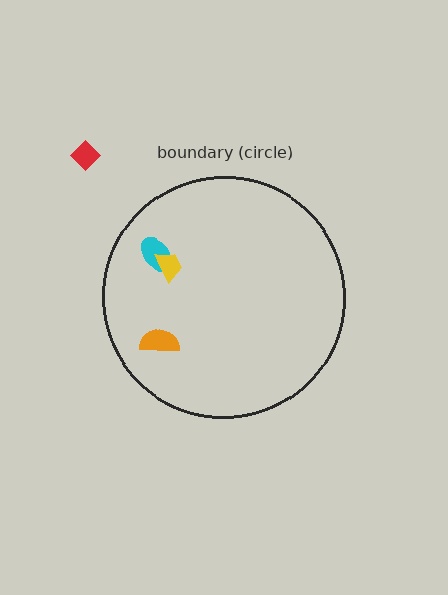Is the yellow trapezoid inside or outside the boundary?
Inside.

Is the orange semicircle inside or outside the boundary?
Inside.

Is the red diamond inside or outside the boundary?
Outside.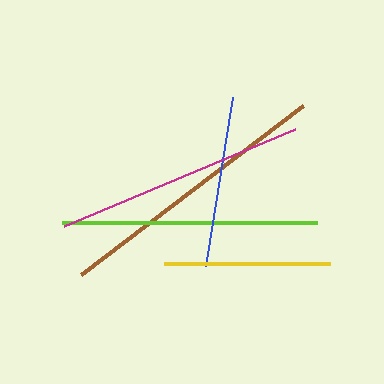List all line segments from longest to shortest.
From longest to shortest: brown, lime, magenta, blue, yellow.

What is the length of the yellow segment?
The yellow segment is approximately 166 pixels long.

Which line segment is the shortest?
The yellow line is the shortest at approximately 166 pixels.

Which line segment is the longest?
The brown line is the longest at approximately 279 pixels.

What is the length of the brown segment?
The brown segment is approximately 279 pixels long.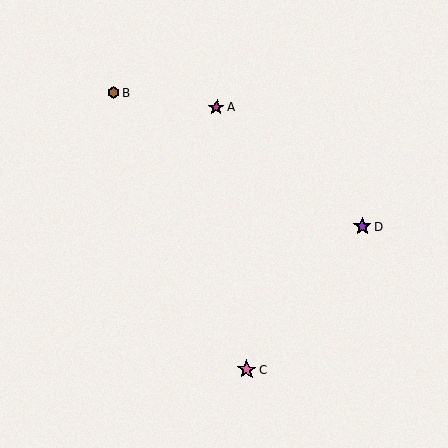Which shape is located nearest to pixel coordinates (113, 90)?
The brown hexagon (labeled B) at (113, 92) is nearest to that location.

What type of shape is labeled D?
Shape D is a purple star.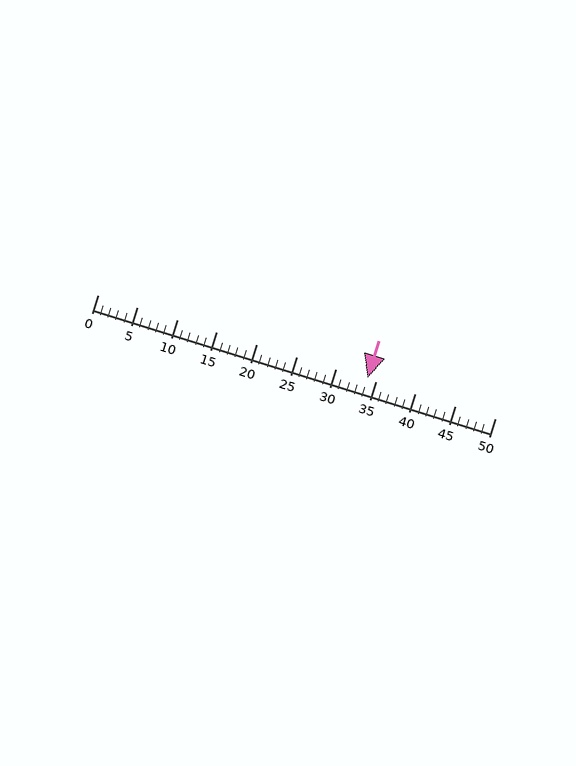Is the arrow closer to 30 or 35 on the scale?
The arrow is closer to 35.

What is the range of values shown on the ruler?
The ruler shows values from 0 to 50.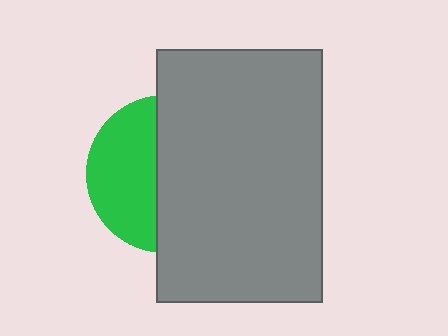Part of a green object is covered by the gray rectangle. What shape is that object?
It is a circle.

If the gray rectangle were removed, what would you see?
You would see the complete green circle.